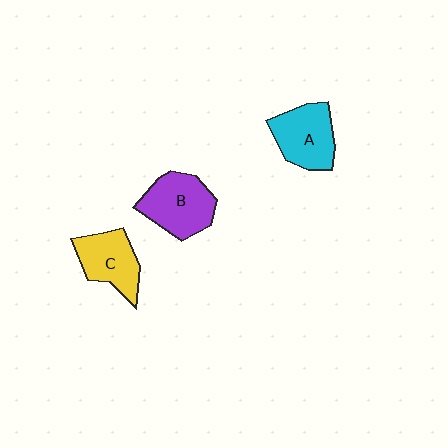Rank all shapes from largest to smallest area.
From largest to smallest: B (purple), A (cyan), C (yellow).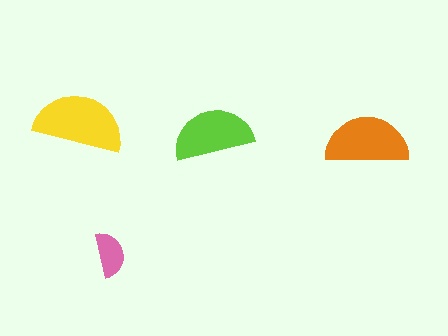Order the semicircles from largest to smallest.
the yellow one, the orange one, the lime one, the pink one.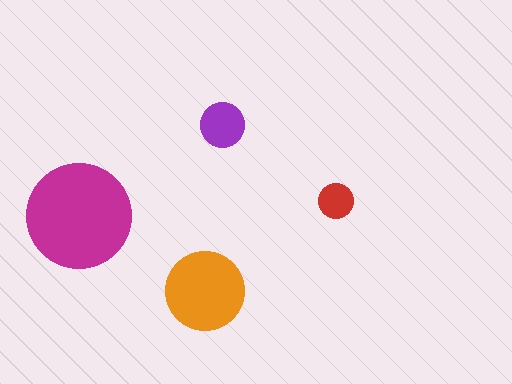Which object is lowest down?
The orange circle is bottommost.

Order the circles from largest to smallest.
the magenta one, the orange one, the purple one, the red one.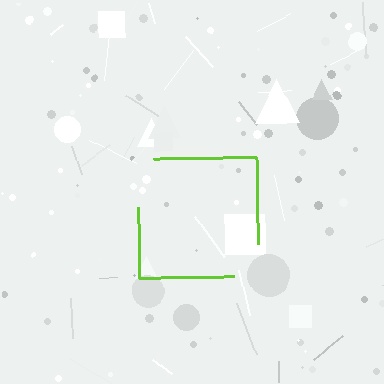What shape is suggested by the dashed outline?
The dashed outline suggests a square.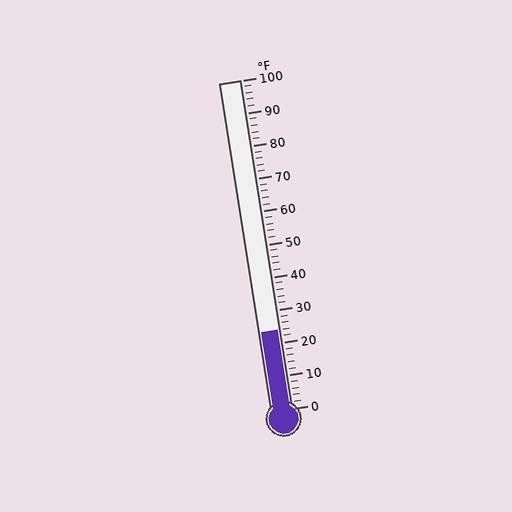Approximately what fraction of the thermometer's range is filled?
The thermometer is filled to approximately 25% of its range.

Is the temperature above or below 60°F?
The temperature is below 60°F.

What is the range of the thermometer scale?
The thermometer scale ranges from 0°F to 100°F.